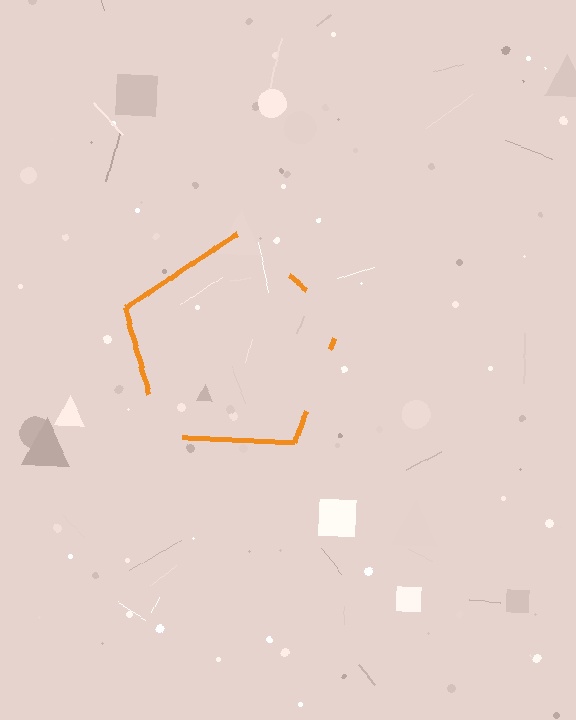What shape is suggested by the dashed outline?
The dashed outline suggests a pentagon.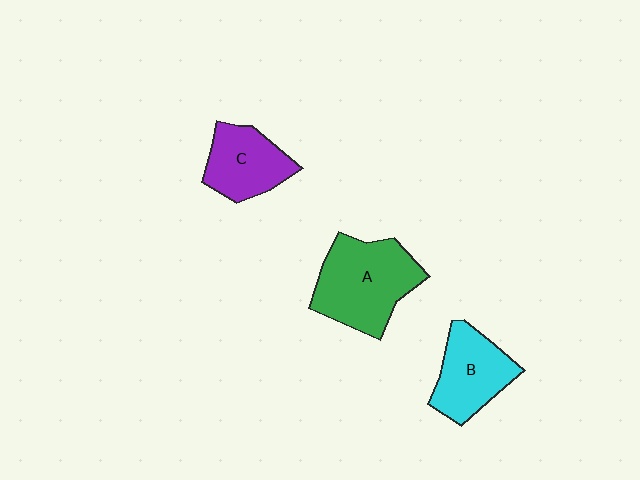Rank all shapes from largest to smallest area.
From largest to smallest: A (green), B (cyan), C (purple).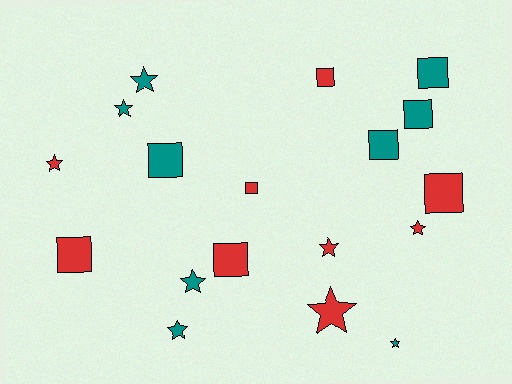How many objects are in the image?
There are 18 objects.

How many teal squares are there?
There are 4 teal squares.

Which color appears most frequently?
Red, with 9 objects.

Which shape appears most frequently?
Square, with 9 objects.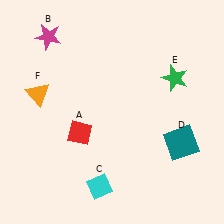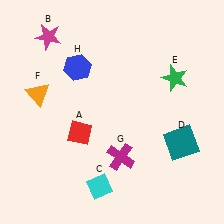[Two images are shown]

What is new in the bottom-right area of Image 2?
A magenta cross (G) was added in the bottom-right area of Image 2.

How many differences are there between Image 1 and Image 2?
There are 2 differences between the two images.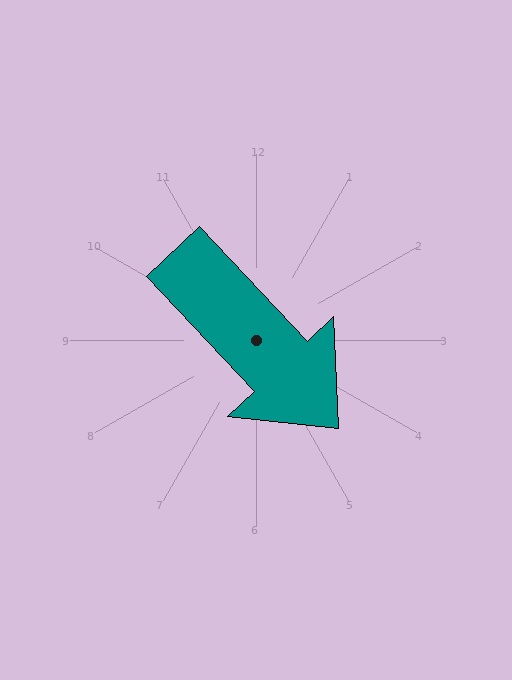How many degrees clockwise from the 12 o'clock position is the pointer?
Approximately 137 degrees.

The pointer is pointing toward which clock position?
Roughly 5 o'clock.